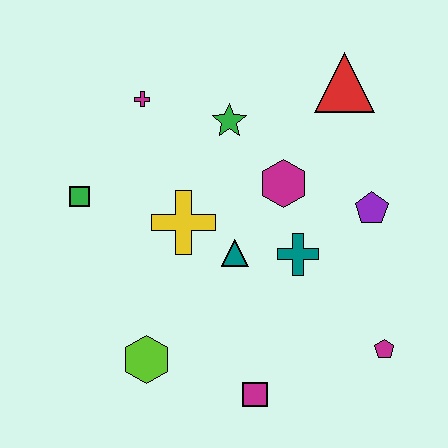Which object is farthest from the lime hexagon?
The red triangle is farthest from the lime hexagon.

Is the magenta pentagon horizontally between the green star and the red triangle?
No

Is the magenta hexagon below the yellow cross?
No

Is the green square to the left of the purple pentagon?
Yes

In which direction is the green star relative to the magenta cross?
The green star is to the right of the magenta cross.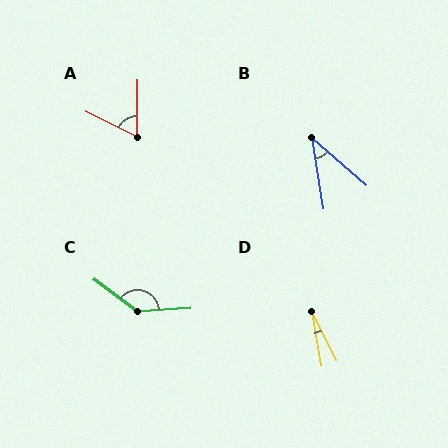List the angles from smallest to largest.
D (17°), B (40°), A (64°), C (139°).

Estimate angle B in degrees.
Approximately 40 degrees.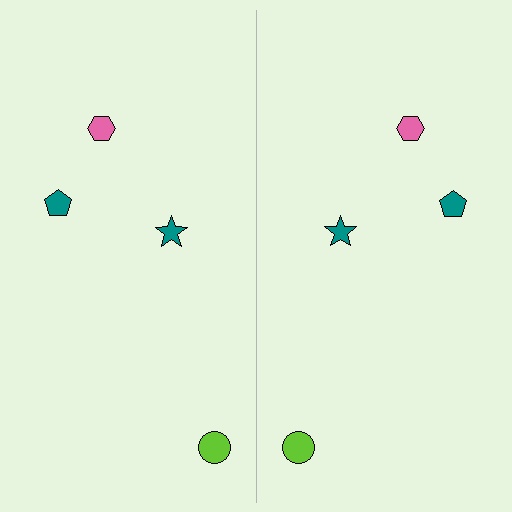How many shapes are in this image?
There are 8 shapes in this image.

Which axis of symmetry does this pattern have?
The pattern has a vertical axis of symmetry running through the center of the image.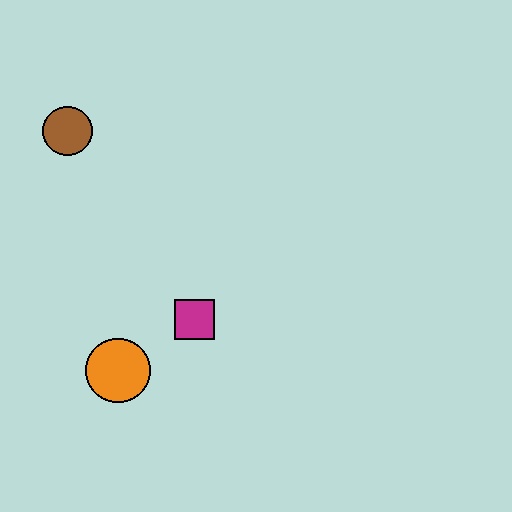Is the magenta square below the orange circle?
No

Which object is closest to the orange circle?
The magenta square is closest to the orange circle.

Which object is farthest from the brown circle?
The orange circle is farthest from the brown circle.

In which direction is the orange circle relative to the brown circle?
The orange circle is below the brown circle.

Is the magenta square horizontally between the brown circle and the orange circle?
No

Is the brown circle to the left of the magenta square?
Yes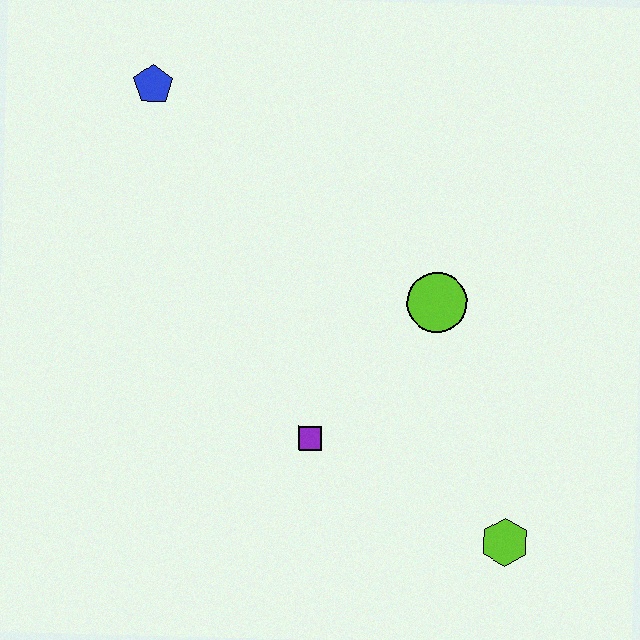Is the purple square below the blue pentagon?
Yes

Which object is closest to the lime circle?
The purple square is closest to the lime circle.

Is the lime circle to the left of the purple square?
No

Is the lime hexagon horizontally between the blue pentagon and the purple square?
No